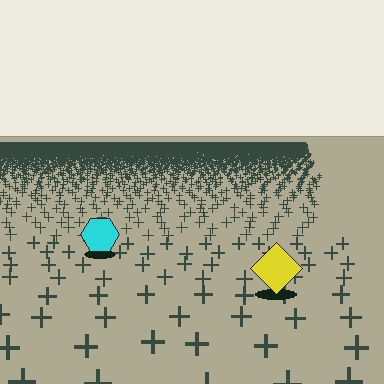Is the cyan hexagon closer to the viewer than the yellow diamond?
No. The yellow diamond is closer — you can tell from the texture gradient: the ground texture is coarser near it.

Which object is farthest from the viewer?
The cyan hexagon is farthest from the viewer. It appears smaller and the ground texture around it is denser.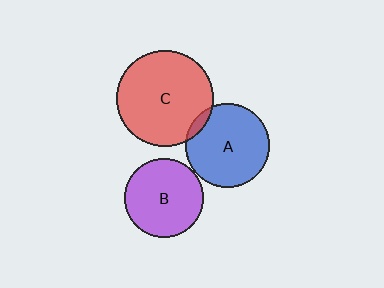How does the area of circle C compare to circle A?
Approximately 1.3 times.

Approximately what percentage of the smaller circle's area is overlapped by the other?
Approximately 5%.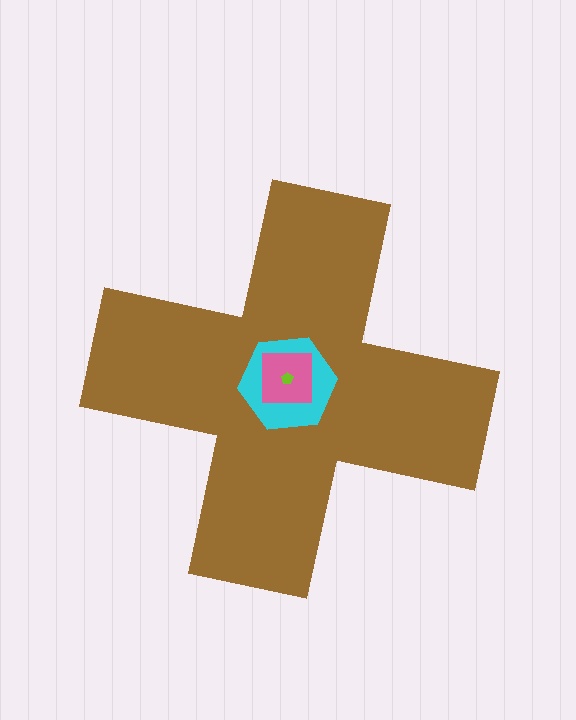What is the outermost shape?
The brown cross.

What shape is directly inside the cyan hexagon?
The pink square.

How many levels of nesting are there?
4.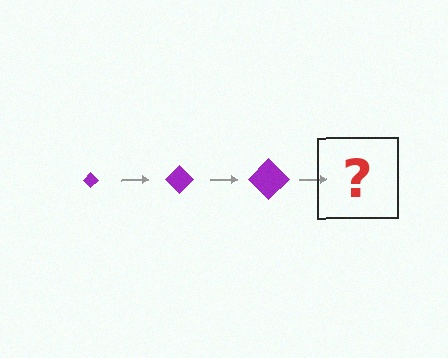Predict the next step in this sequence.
The next step is a purple diamond, larger than the previous one.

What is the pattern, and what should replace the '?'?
The pattern is that the diamond gets progressively larger each step. The '?' should be a purple diamond, larger than the previous one.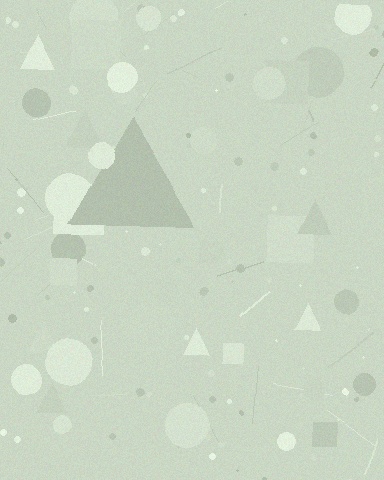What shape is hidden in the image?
A triangle is hidden in the image.